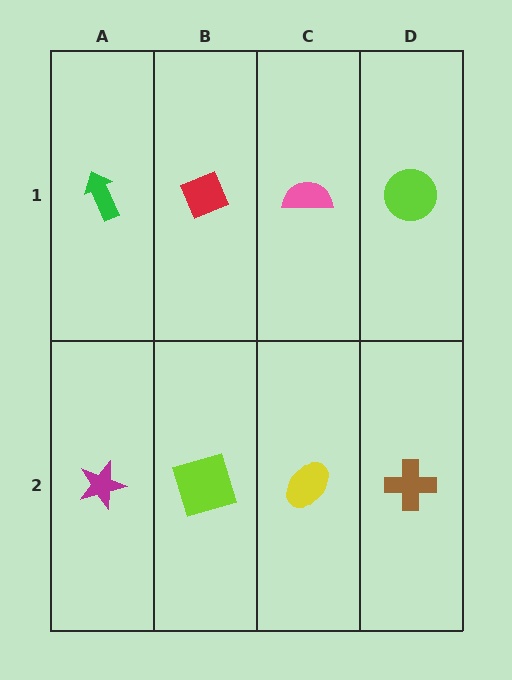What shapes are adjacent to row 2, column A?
A green arrow (row 1, column A), a lime square (row 2, column B).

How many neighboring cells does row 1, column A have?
2.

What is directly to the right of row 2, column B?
A yellow ellipse.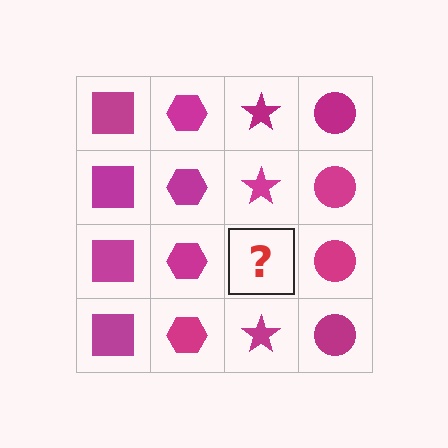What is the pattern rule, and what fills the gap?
The rule is that each column has a consistent shape. The gap should be filled with a magenta star.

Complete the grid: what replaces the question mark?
The question mark should be replaced with a magenta star.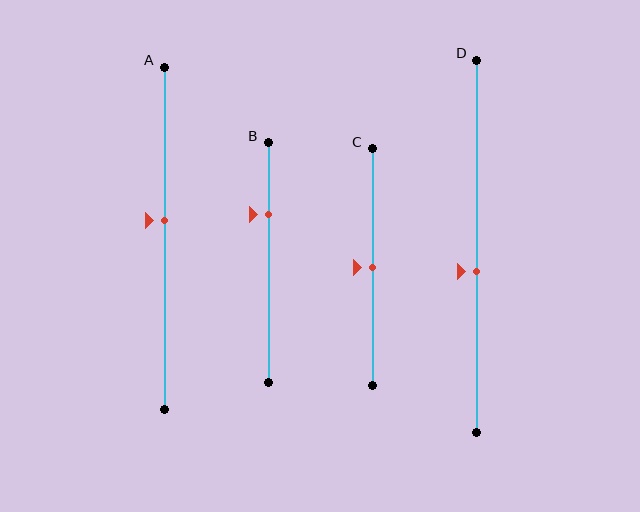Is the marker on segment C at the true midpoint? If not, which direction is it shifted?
Yes, the marker on segment C is at the true midpoint.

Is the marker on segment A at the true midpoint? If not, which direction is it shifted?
No, the marker on segment A is shifted upward by about 5% of the segment length.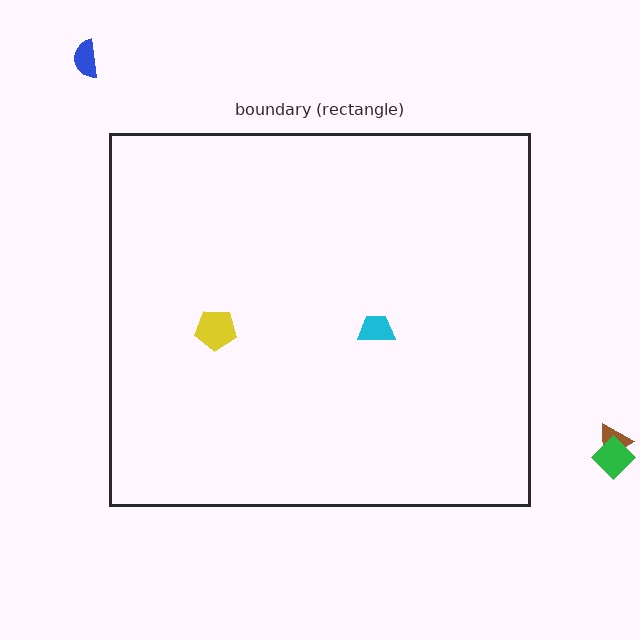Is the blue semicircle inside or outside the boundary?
Outside.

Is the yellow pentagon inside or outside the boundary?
Inside.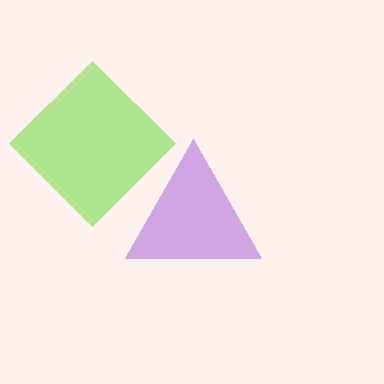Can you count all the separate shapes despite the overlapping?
Yes, there are 2 separate shapes.